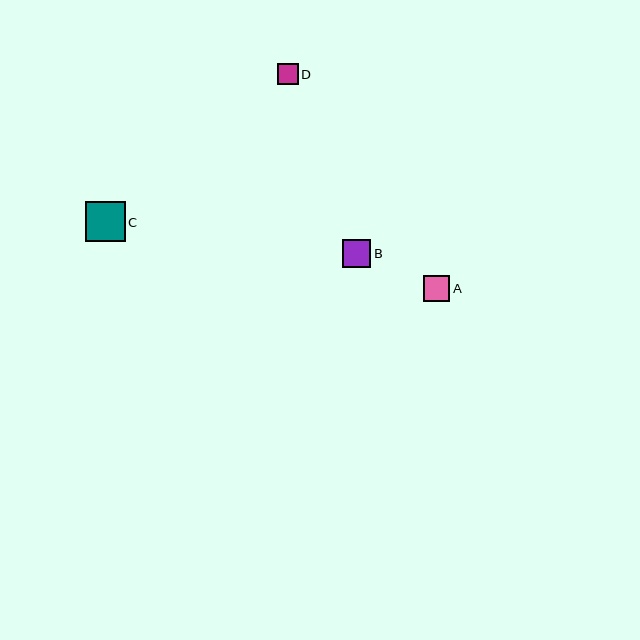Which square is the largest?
Square C is the largest with a size of approximately 40 pixels.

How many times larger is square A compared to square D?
Square A is approximately 1.3 times the size of square D.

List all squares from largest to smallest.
From largest to smallest: C, B, A, D.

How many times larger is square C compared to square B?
Square C is approximately 1.4 times the size of square B.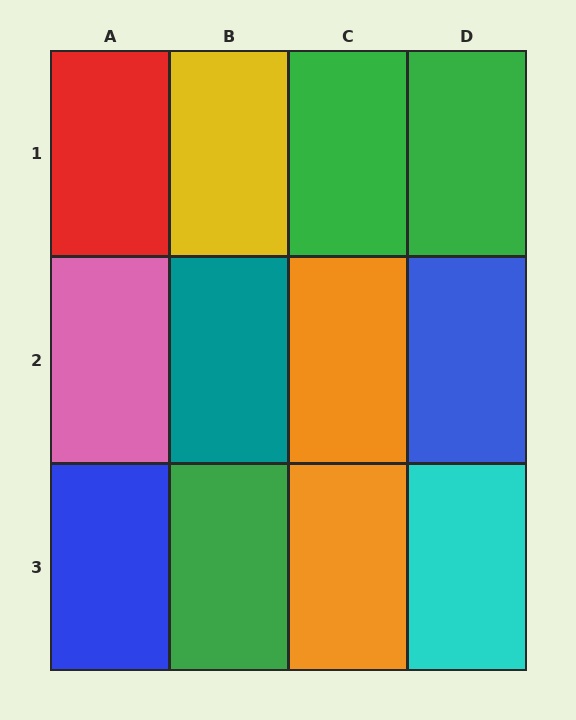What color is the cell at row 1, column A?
Red.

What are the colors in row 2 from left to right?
Pink, teal, orange, blue.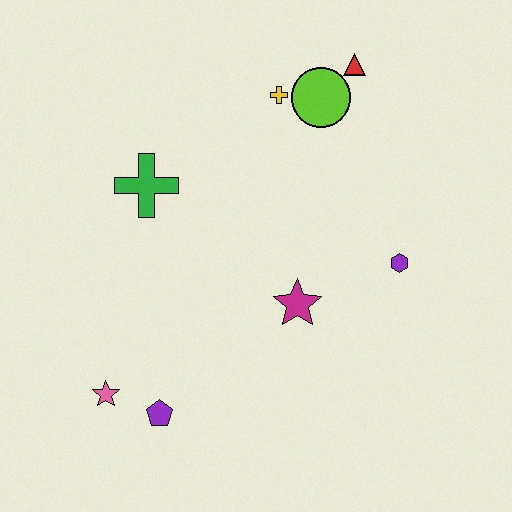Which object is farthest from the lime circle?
The pink star is farthest from the lime circle.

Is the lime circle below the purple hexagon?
No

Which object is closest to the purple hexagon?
The magenta star is closest to the purple hexagon.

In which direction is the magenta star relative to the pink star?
The magenta star is to the right of the pink star.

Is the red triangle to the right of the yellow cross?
Yes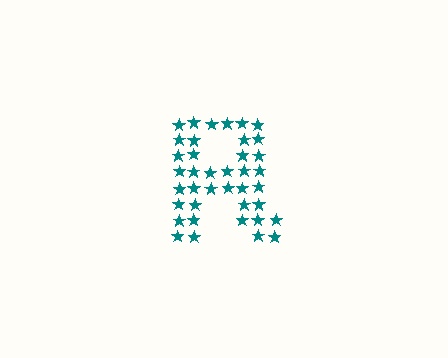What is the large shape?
The large shape is the letter R.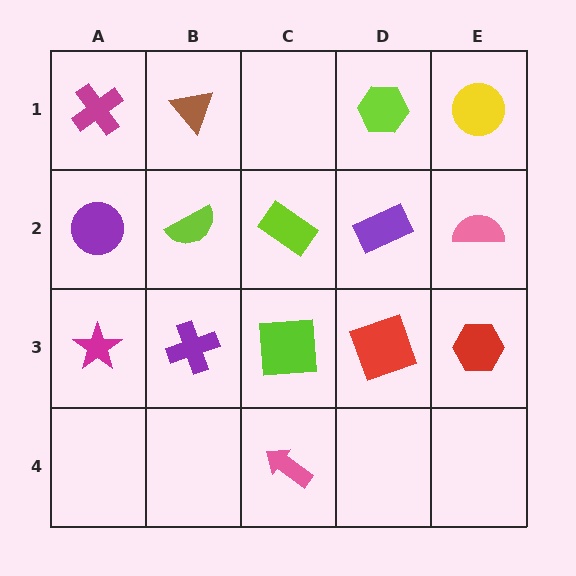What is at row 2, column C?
A lime rectangle.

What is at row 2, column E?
A pink semicircle.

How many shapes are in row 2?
5 shapes.